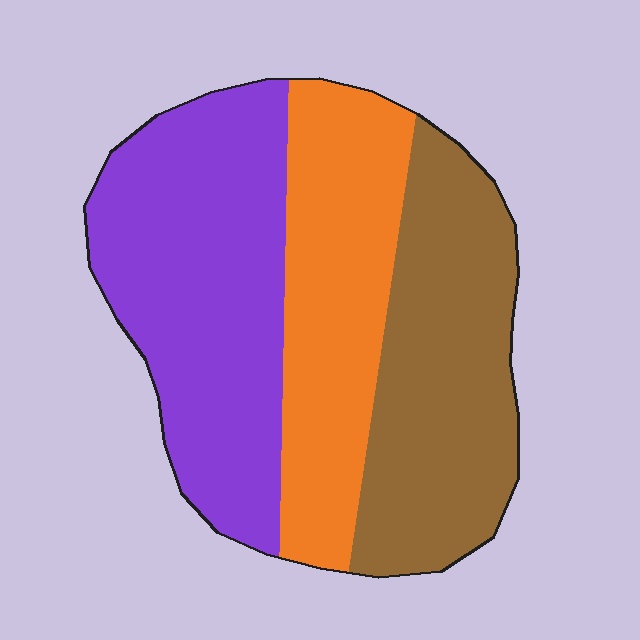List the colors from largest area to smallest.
From largest to smallest: purple, brown, orange.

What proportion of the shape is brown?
Brown covers roughly 30% of the shape.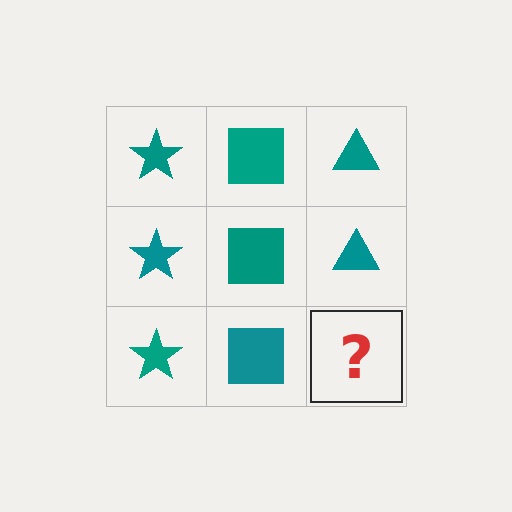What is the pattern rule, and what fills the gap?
The rule is that each column has a consistent shape. The gap should be filled with a teal triangle.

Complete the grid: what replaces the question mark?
The question mark should be replaced with a teal triangle.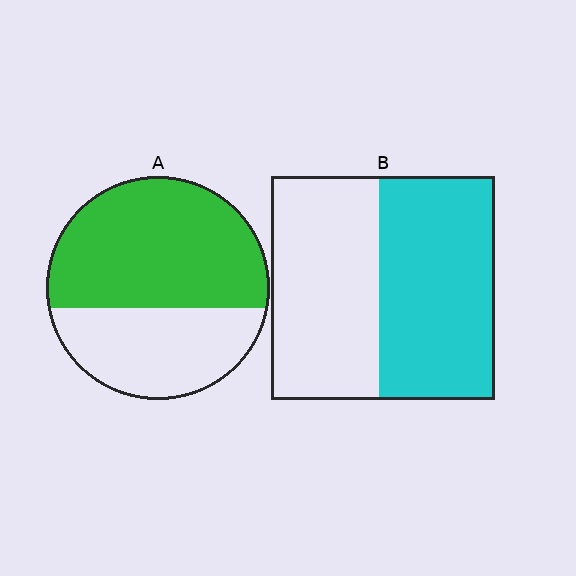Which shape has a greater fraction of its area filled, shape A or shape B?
Shape A.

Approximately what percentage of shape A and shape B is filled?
A is approximately 60% and B is approximately 50%.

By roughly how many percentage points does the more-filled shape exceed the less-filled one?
By roughly 10 percentage points (A over B).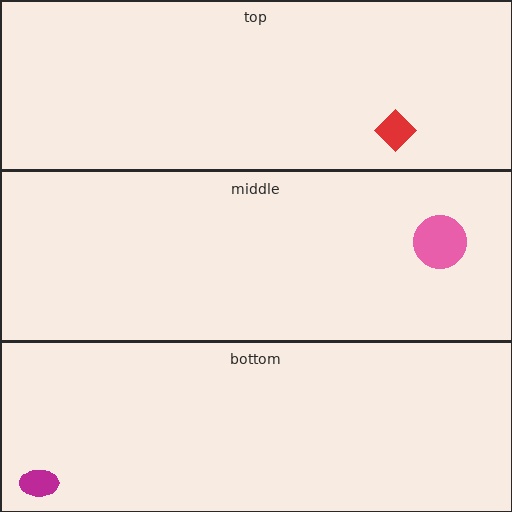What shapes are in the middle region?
The pink circle.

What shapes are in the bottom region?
The magenta ellipse.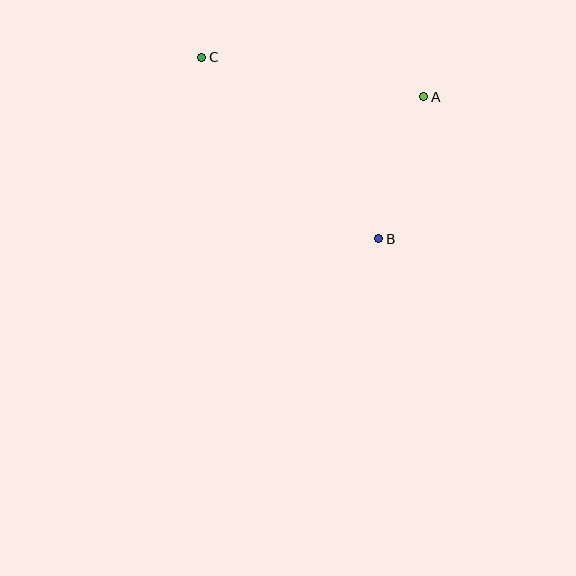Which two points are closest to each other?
Points A and B are closest to each other.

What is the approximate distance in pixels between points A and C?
The distance between A and C is approximately 226 pixels.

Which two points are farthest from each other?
Points B and C are farthest from each other.